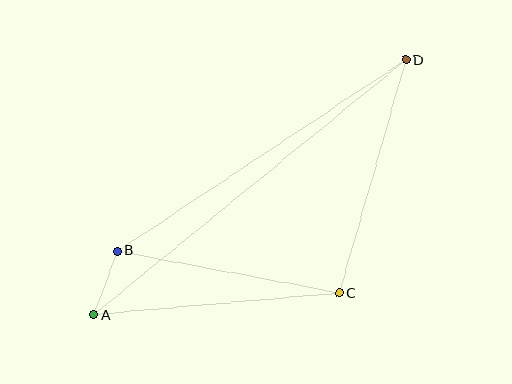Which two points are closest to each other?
Points A and B are closest to each other.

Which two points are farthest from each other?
Points A and D are farthest from each other.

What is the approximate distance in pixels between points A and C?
The distance between A and C is approximately 246 pixels.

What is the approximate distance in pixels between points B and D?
The distance between B and D is approximately 346 pixels.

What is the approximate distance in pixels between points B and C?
The distance between B and C is approximately 226 pixels.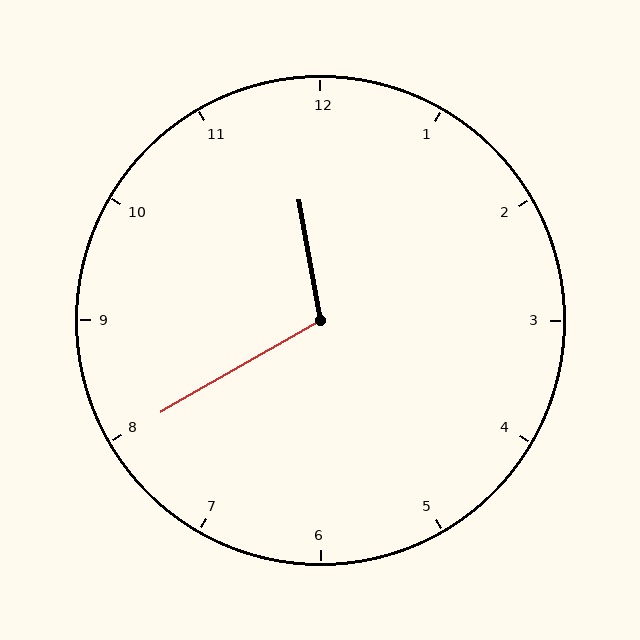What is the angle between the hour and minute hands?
Approximately 110 degrees.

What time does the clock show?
11:40.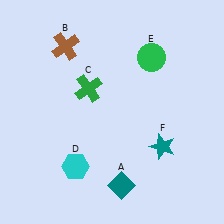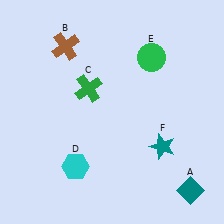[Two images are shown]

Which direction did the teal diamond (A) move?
The teal diamond (A) moved right.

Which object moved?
The teal diamond (A) moved right.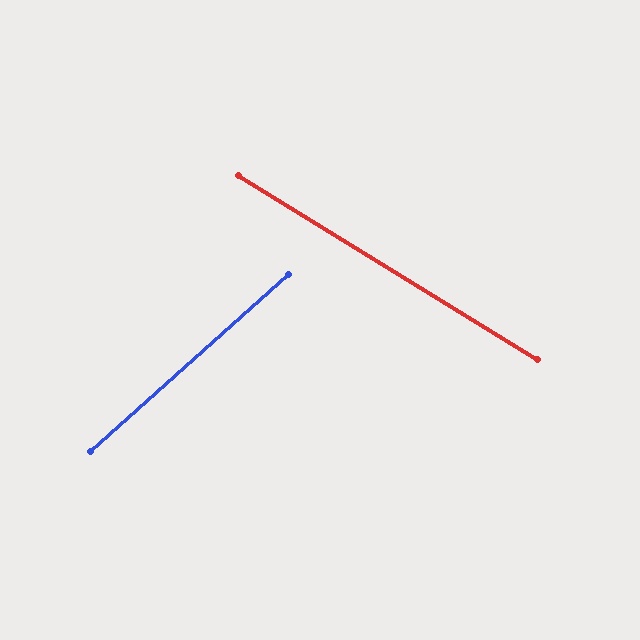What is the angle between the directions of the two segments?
Approximately 74 degrees.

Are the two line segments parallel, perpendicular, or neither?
Neither parallel nor perpendicular — they differ by about 74°.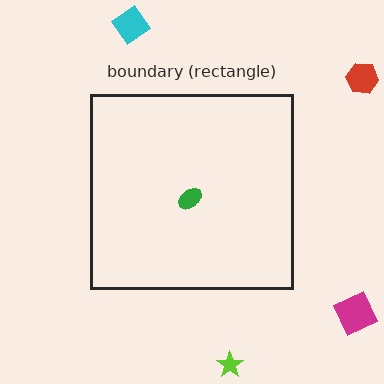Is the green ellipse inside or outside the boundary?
Inside.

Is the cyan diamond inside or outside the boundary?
Outside.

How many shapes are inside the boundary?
1 inside, 4 outside.